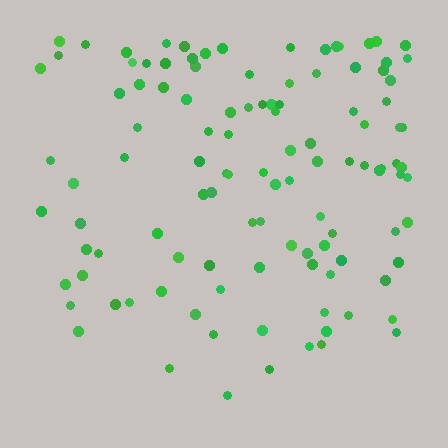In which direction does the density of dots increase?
From bottom to top, with the top side densest.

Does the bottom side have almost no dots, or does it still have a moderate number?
Still a moderate number, just noticeably fewer than the top.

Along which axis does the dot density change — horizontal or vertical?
Vertical.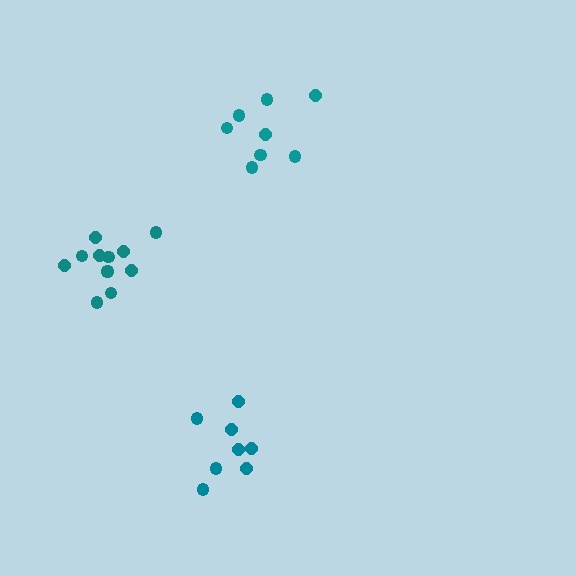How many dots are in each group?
Group 1: 8 dots, Group 2: 8 dots, Group 3: 12 dots (28 total).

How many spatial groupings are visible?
There are 3 spatial groupings.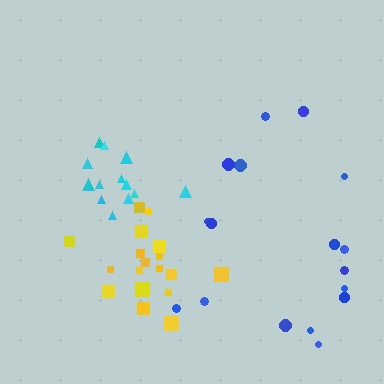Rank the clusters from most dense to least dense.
cyan, yellow, blue.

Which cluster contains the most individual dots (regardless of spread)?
Yellow (18).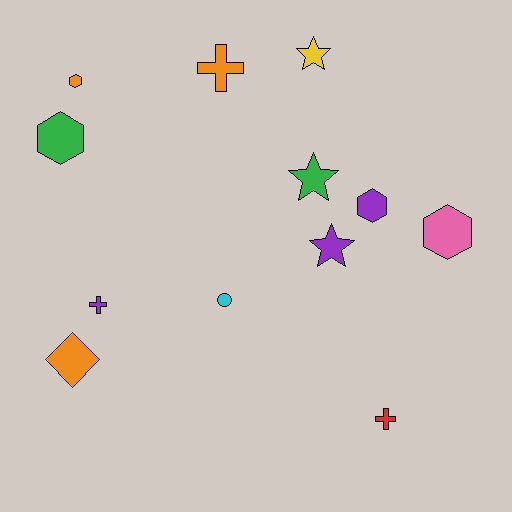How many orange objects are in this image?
There are 3 orange objects.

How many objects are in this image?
There are 12 objects.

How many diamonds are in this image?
There is 1 diamond.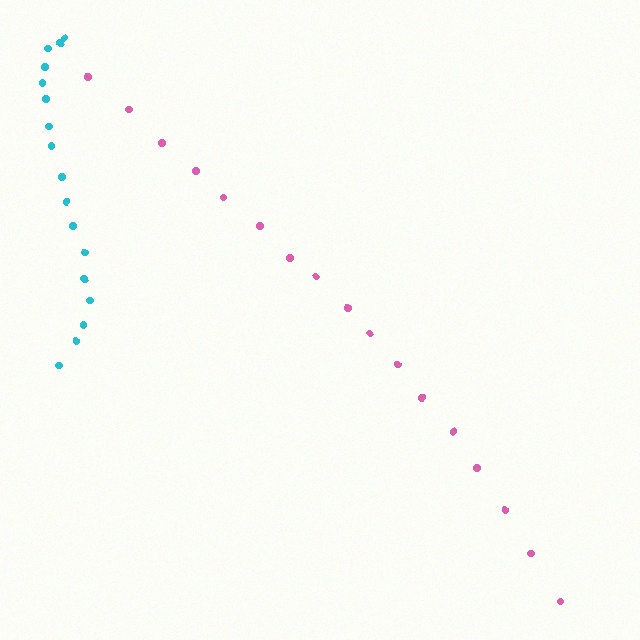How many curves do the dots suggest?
There are 2 distinct paths.